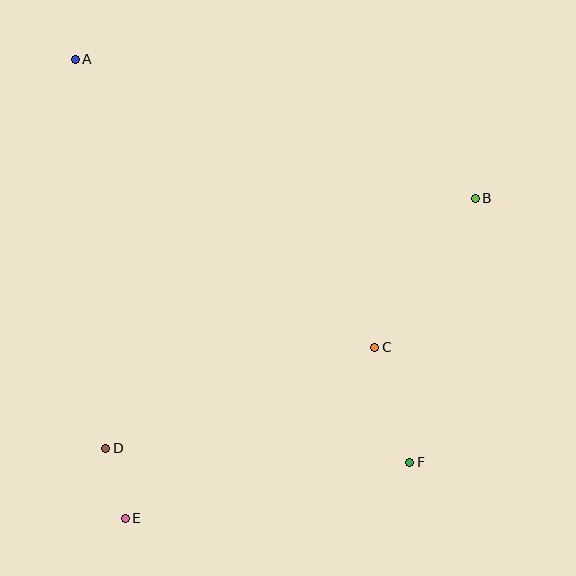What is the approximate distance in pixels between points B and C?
The distance between B and C is approximately 180 pixels.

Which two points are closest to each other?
Points D and E are closest to each other.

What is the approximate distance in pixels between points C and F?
The distance between C and F is approximately 120 pixels.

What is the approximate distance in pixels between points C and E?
The distance between C and E is approximately 303 pixels.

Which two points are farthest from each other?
Points A and F are farthest from each other.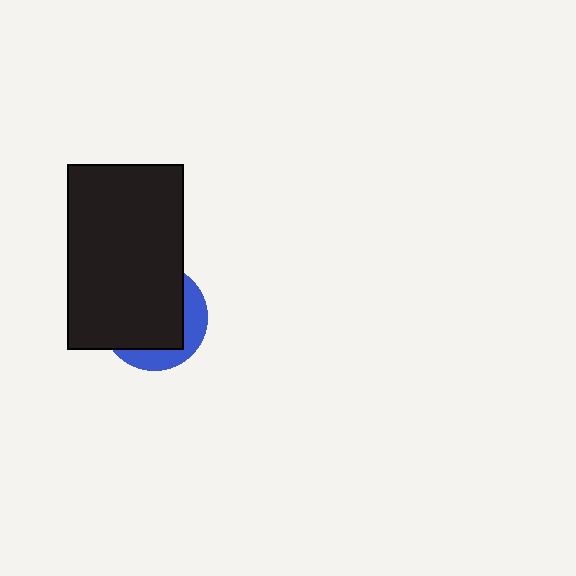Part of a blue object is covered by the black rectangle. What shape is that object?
It is a circle.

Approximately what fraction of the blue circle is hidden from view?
Roughly 70% of the blue circle is hidden behind the black rectangle.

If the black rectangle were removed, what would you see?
You would see the complete blue circle.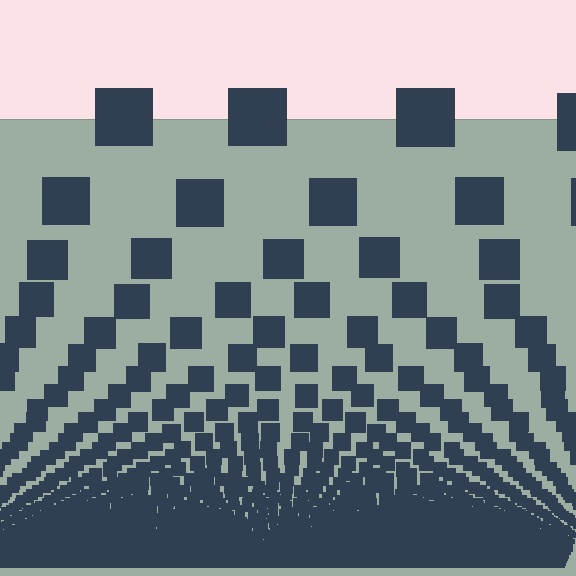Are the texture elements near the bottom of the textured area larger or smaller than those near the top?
Smaller. The gradient is inverted — elements near the bottom are smaller and denser.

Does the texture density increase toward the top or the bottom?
Density increases toward the bottom.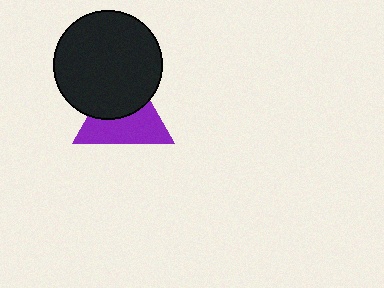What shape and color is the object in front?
The object in front is a black circle.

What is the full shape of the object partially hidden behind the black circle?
The partially hidden object is a purple triangle.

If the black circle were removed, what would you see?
You would see the complete purple triangle.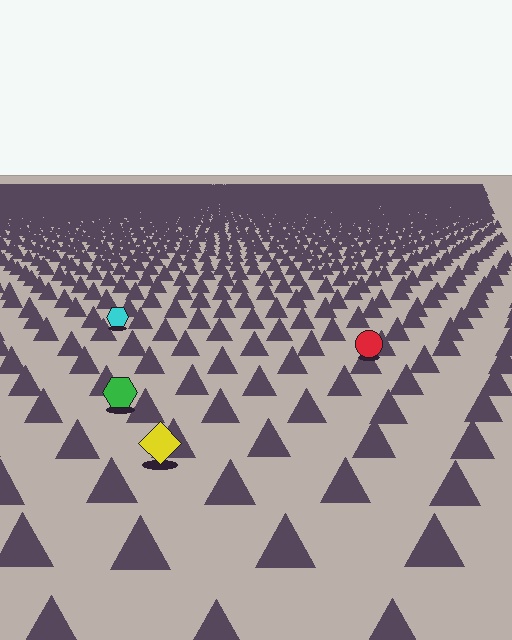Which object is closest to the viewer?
The yellow diamond is closest. The texture marks near it are larger and more spread out.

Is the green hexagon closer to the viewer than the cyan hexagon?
Yes. The green hexagon is closer — you can tell from the texture gradient: the ground texture is coarser near it.